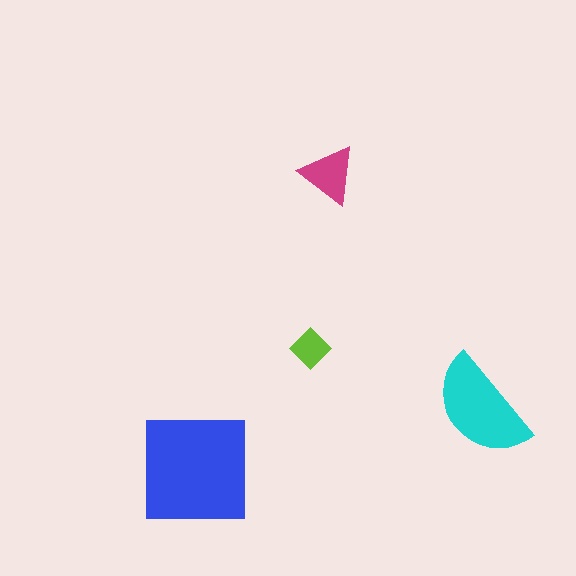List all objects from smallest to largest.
The lime diamond, the magenta triangle, the cyan semicircle, the blue square.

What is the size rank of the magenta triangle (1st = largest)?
3rd.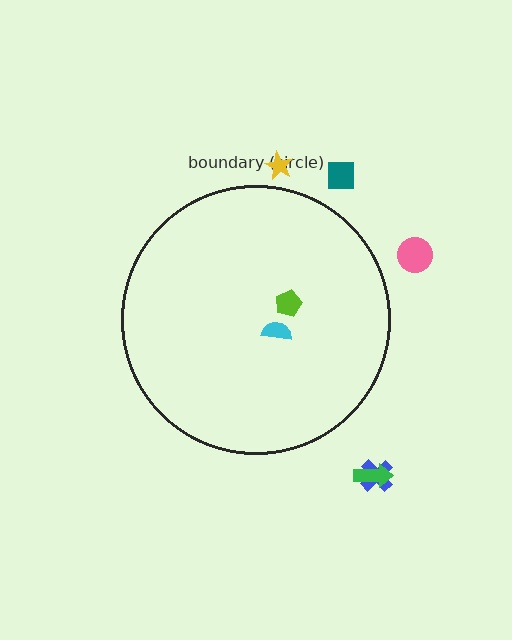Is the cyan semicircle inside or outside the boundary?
Inside.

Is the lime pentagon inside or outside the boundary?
Inside.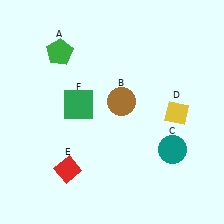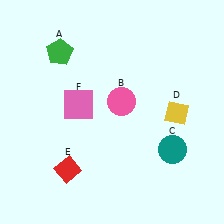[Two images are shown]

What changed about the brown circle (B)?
In Image 1, B is brown. In Image 2, it changed to pink.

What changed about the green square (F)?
In Image 1, F is green. In Image 2, it changed to pink.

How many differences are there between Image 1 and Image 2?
There are 2 differences between the two images.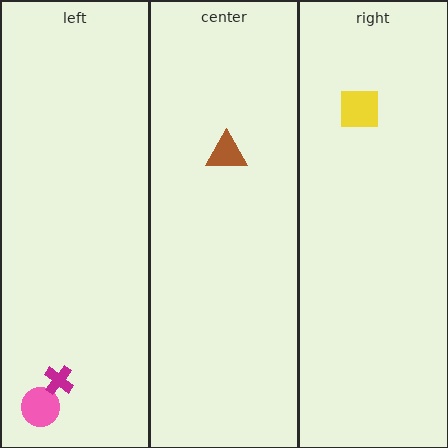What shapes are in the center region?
The brown triangle.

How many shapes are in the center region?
1.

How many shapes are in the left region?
2.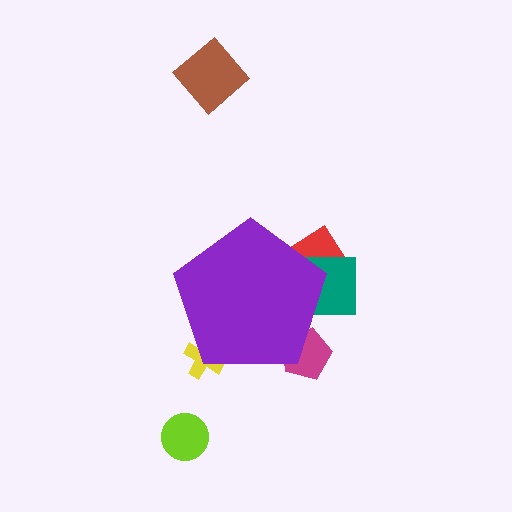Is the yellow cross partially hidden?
Yes, the yellow cross is partially hidden behind the purple pentagon.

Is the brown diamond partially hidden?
No, the brown diamond is fully visible.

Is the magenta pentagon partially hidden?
Yes, the magenta pentagon is partially hidden behind the purple pentagon.